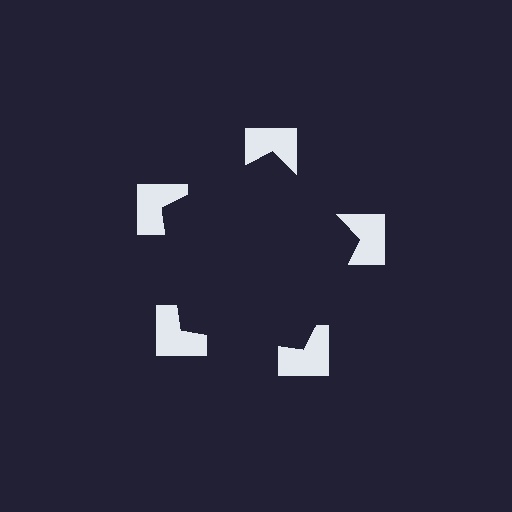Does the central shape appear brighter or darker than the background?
It typically appears slightly darker than the background, even though no actual brightness change is drawn.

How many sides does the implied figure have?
5 sides.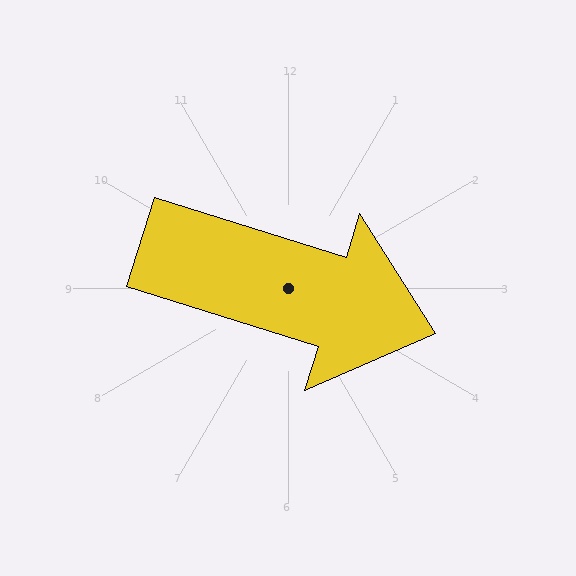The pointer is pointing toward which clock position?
Roughly 4 o'clock.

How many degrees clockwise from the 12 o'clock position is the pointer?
Approximately 107 degrees.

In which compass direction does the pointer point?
East.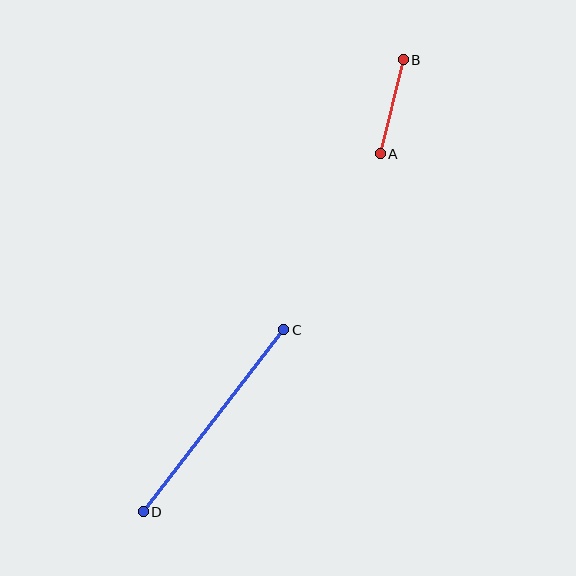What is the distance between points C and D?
The distance is approximately 230 pixels.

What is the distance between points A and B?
The distance is approximately 97 pixels.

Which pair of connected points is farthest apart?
Points C and D are farthest apart.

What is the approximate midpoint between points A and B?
The midpoint is at approximately (392, 107) pixels.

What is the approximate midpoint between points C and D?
The midpoint is at approximately (214, 421) pixels.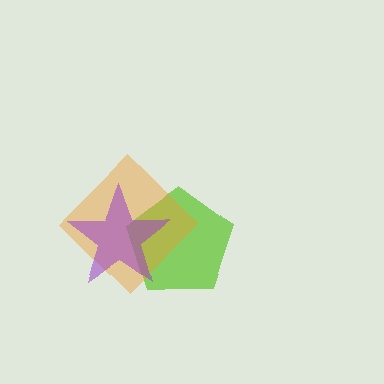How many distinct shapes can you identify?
There are 3 distinct shapes: a lime pentagon, an orange diamond, a purple star.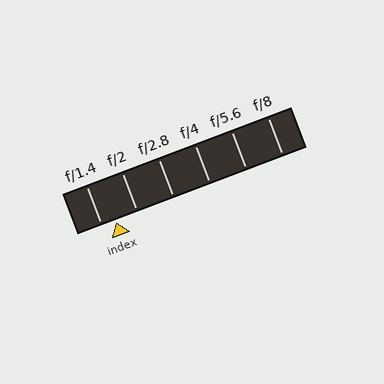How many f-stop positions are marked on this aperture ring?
There are 6 f-stop positions marked.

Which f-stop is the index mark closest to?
The index mark is closest to f/1.4.